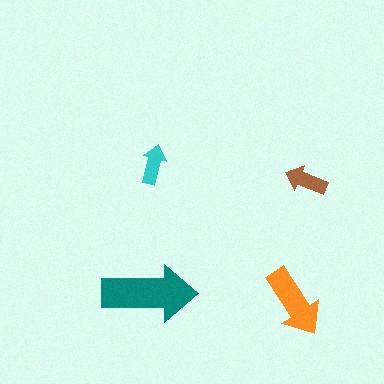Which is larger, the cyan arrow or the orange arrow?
The orange one.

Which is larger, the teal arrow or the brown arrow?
The teal one.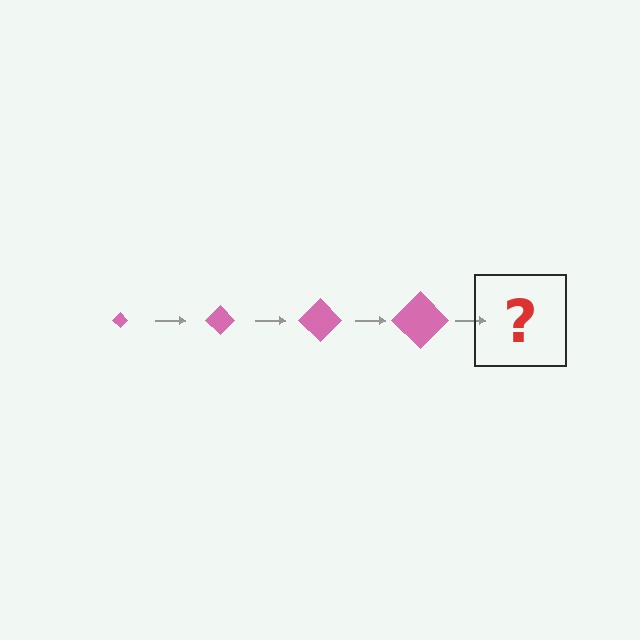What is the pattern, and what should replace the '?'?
The pattern is that the diamond gets progressively larger each step. The '?' should be a pink diamond, larger than the previous one.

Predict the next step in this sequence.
The next step is a pink diamond, larger than the previous one.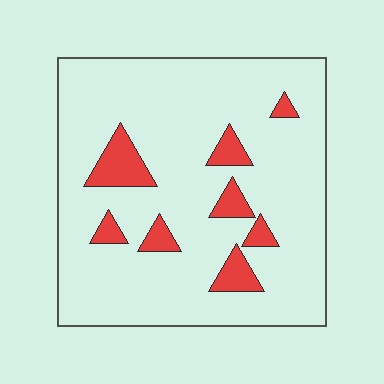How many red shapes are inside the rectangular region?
8.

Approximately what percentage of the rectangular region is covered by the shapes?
Approximately 10%.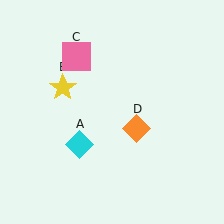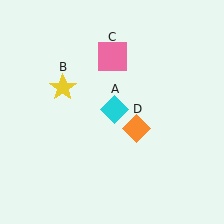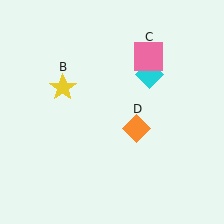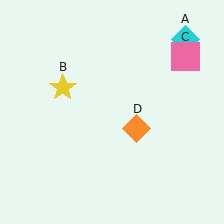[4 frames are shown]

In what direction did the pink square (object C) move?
The pink square (object C) moved right.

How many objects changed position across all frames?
2 objects changed position: cyan diamond (object A), pink square (object C).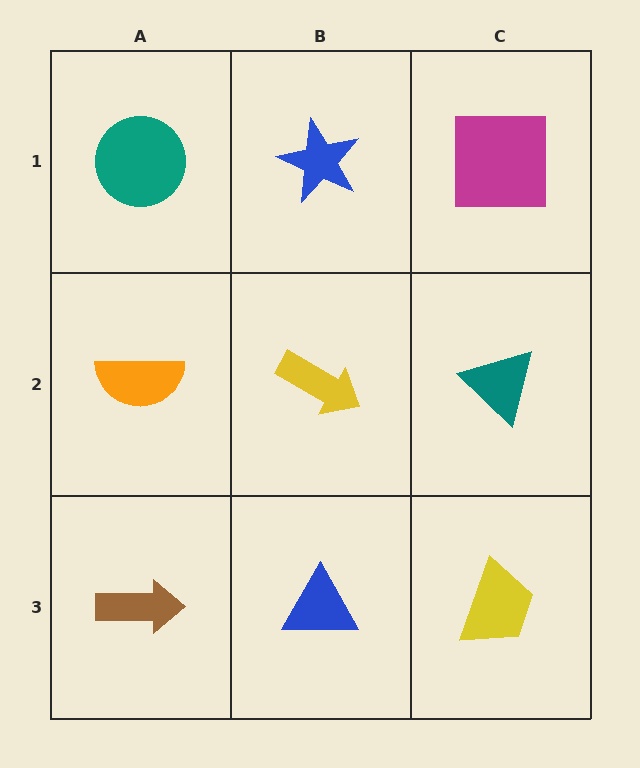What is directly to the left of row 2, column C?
A yellow arrow.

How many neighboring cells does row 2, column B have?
4.